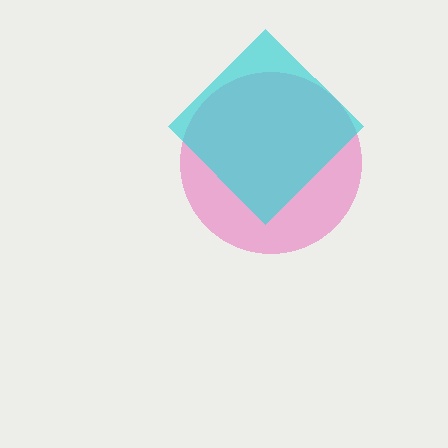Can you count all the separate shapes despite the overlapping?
Yes, there are 2 separate shapes.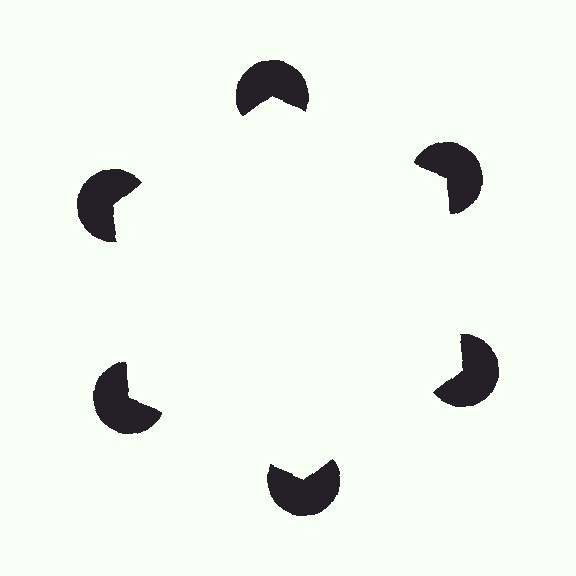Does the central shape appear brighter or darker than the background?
It typically appears slightly brighter than the background, even though no actual brightness change is drawn.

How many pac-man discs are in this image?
There are 6 — one at each vertex of the illusory hexagon.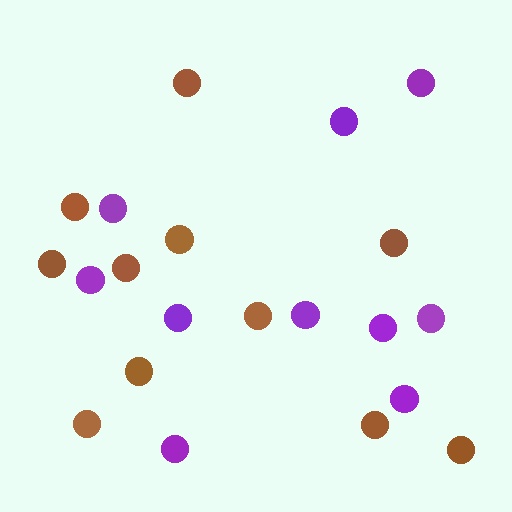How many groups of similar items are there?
There are 2 groups: one group of brown circles (11) and one group of purple circles (10).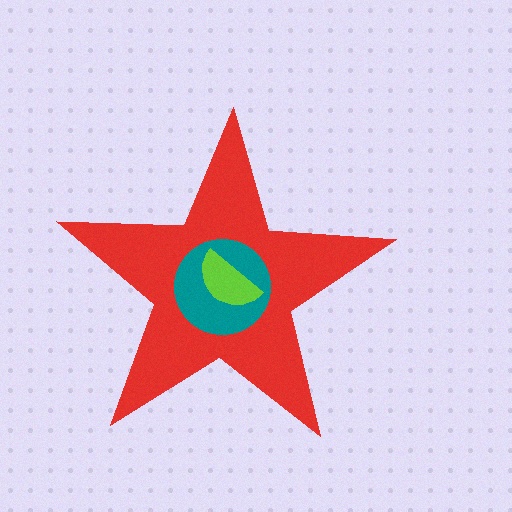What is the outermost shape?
The red star.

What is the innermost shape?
The lime semicircle.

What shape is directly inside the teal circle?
The lime semicircle.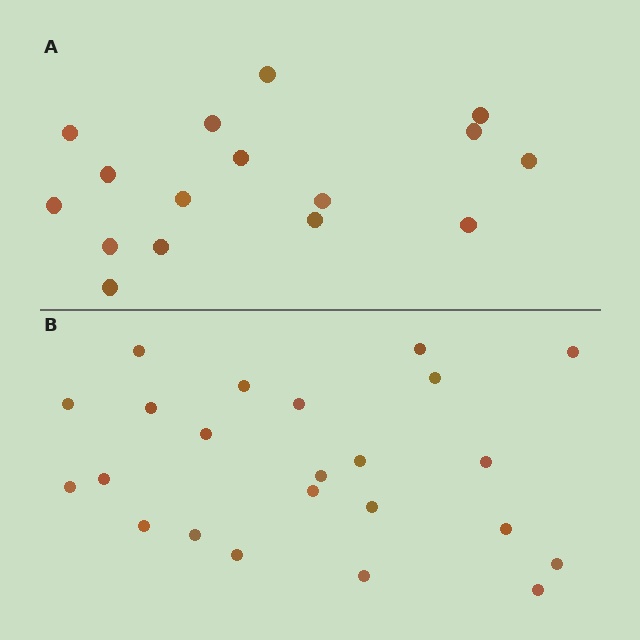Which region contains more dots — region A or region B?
Region B (the bottom region) has more dots.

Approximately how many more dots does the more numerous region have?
Region B has roughly 8 or so more dots than region A.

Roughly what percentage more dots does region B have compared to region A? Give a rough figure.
About 45% more.